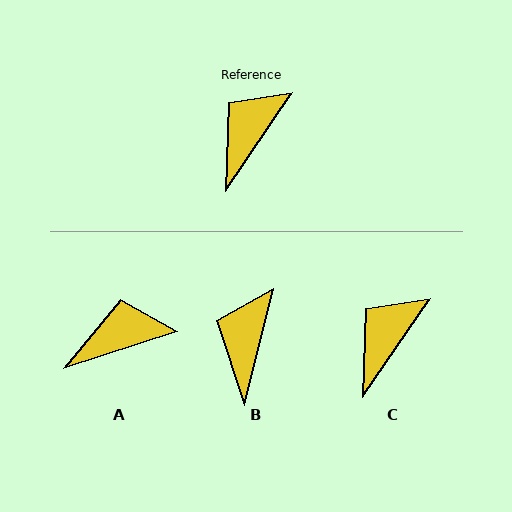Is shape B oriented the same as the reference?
No, it is off by about 20 degrees.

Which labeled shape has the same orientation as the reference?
C.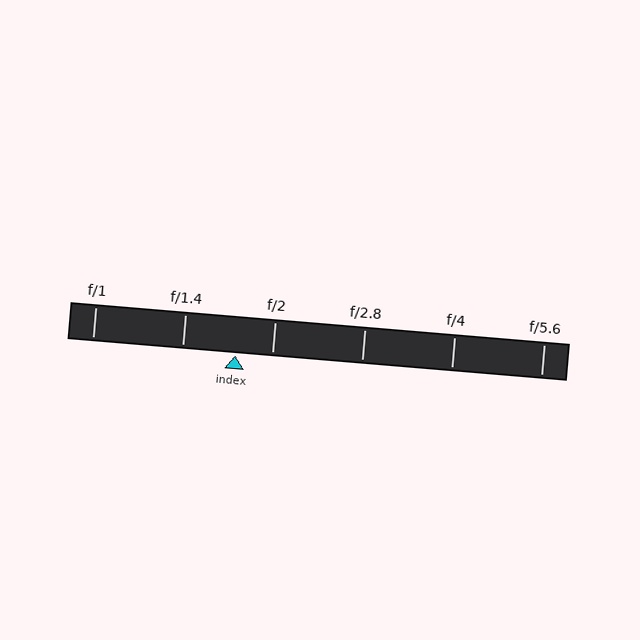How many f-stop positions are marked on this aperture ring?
There are 6 f-stop positions marked.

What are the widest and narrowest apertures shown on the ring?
The widest aperture shown is f/1 and the narrowest is f/5.6.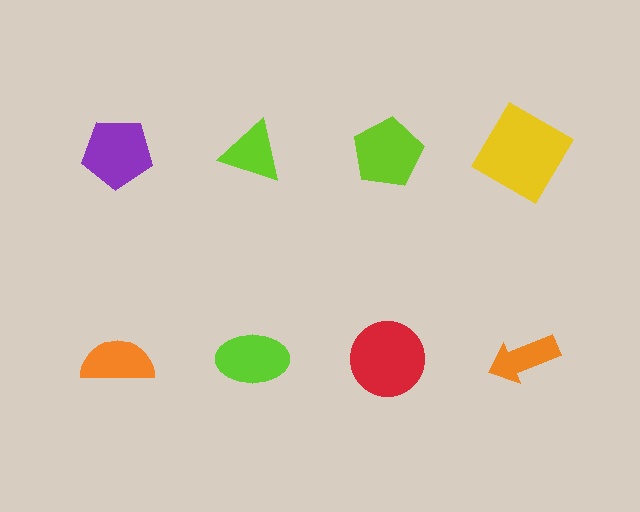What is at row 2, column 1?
An orange semicircle.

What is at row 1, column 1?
A purple pentagon.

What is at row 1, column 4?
A yellow diamond.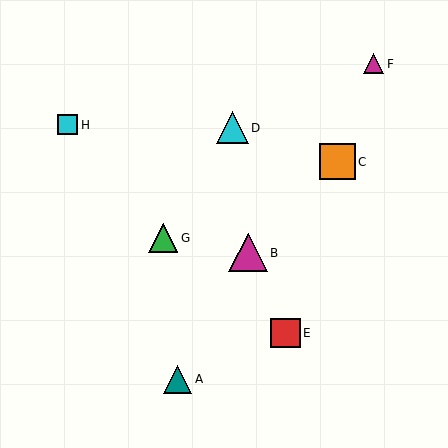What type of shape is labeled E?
Shape E is a red square.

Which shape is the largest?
The magenta triangle (labeled B) is the largest.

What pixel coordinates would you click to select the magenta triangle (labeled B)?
Click at (248, 253) to select the magenta triangle B.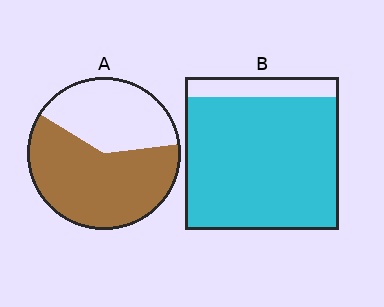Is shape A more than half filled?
Yes.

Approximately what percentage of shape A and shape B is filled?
A is approximately 60% and B is approximately 85%.